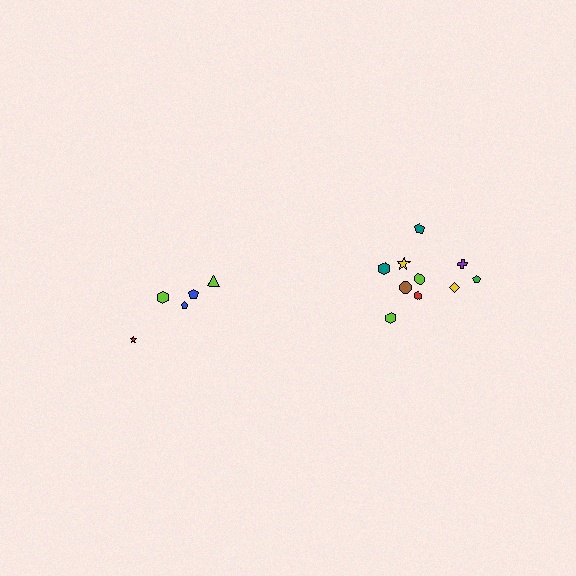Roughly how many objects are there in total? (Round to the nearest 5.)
Roughly 15 objects in total.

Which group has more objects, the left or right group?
The right group.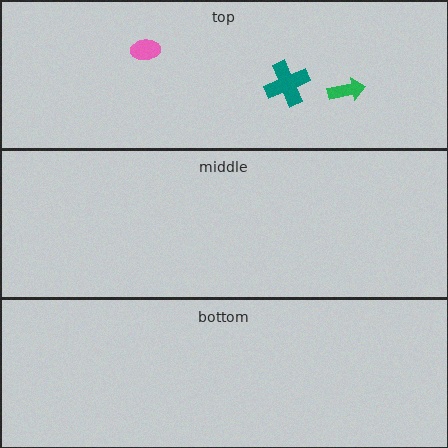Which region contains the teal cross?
The top region.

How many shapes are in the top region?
3.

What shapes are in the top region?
The teal cross, the pink ellipse, the green arrow.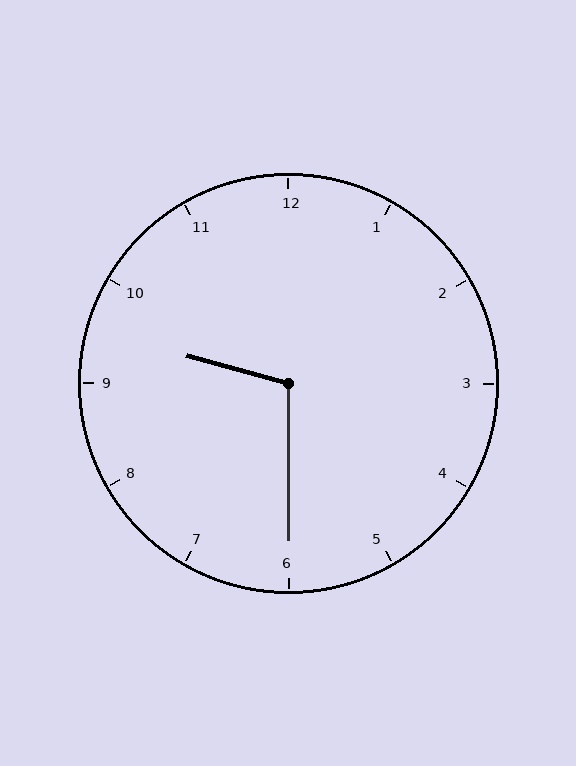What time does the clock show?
9:30.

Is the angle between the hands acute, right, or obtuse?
It is obtuse.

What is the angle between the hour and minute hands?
Approximately 105 degrees.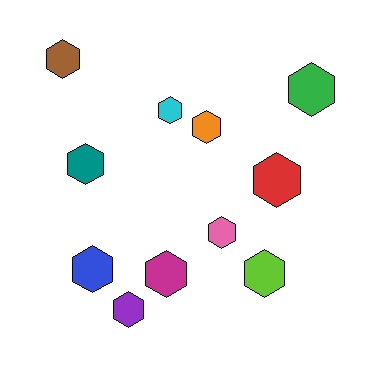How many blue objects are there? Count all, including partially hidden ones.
There is 1 blue object.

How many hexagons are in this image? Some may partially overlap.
There are 11 hexagons.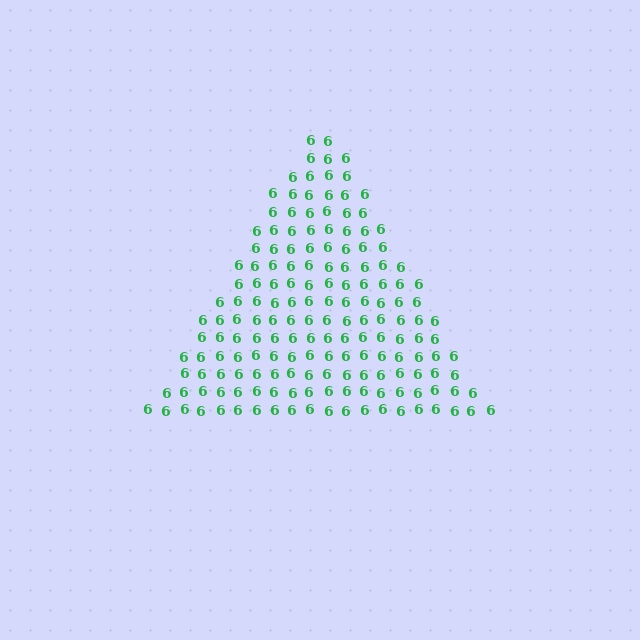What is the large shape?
The large shape is a triangle.